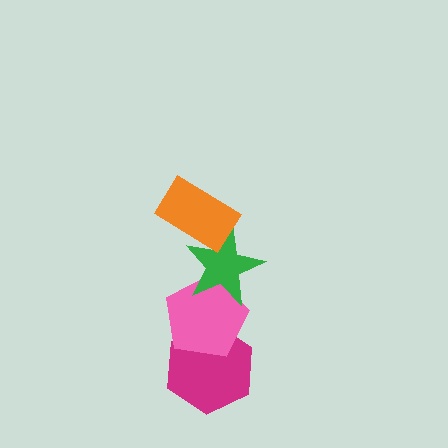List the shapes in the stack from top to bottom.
From top to bottom: the orange rectangle, the green star, the pink pentagon, the magenta hexagon.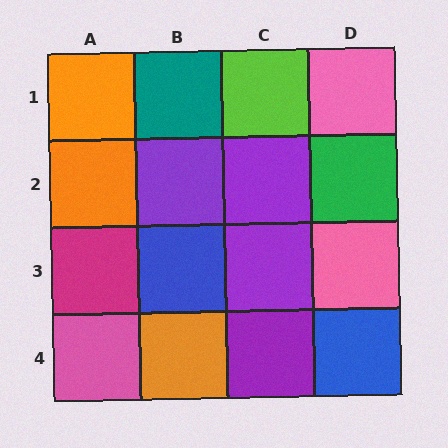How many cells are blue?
2 cells are blue.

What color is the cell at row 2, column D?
Green.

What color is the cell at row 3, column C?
Purple.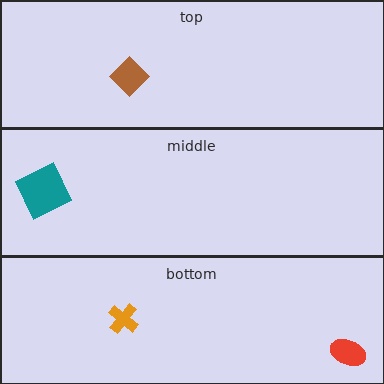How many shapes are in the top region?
1.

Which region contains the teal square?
The middle region.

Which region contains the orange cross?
The bottom region.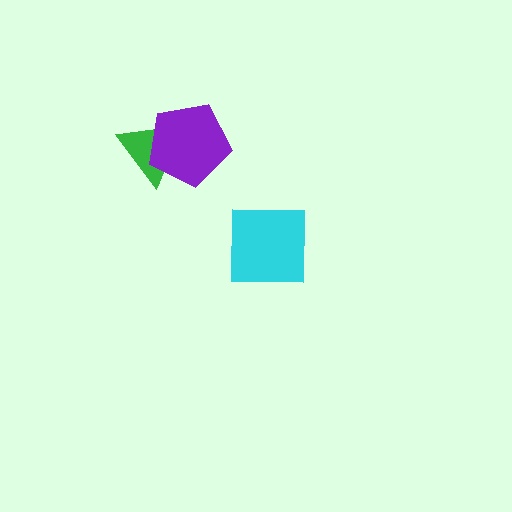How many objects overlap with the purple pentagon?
1 object overlaps with the purple pentagon.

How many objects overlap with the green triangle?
1 object overlaps with the green triangle.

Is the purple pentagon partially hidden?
No, no other shape covers it.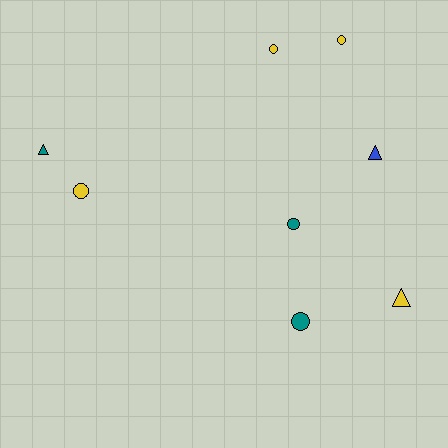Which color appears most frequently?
Yellow, with 4 objects.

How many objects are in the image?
There are 8 objects.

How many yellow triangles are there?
There is 1 yellow triangle.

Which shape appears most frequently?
Circle, with 5 objects.